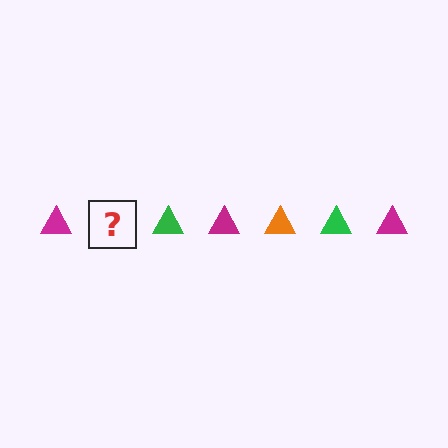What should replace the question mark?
The question mark should be replaced with an orange triangle.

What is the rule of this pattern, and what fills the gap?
The rule is that the pattern cycles through magenta, orange, green triangles. The gap should be filled with an orange triangle.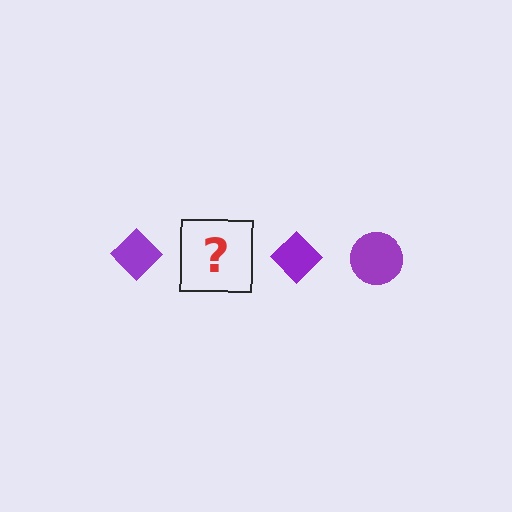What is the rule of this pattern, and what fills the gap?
The rule is that the pattern cycles through diamond, circle shapes in purple. The gap should be filled with a purple circle.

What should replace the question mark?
The question mark should be replaced with a purple circle.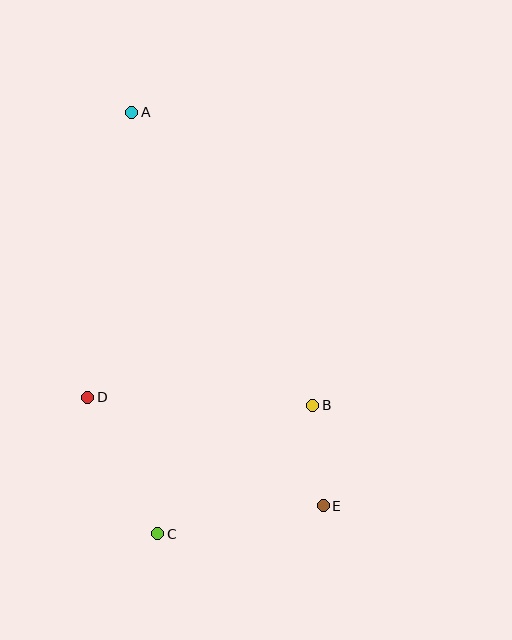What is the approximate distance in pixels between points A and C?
The distance between A and C is approximately 422 pixels.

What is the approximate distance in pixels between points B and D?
The distance between B and D is approximately 225 pixels.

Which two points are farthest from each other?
Points A and E are farthest from each other.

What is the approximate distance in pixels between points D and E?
The distance between D and E is approximately 259 pixels.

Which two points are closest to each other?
Points B and E are closest to each other.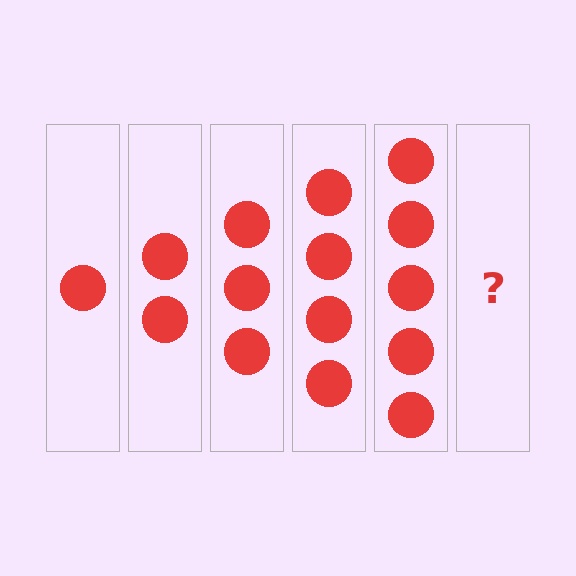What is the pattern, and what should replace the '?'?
The pattern is that each step adds one more circle. The '?' should be 6 circles.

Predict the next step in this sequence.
The next step is 6 circles.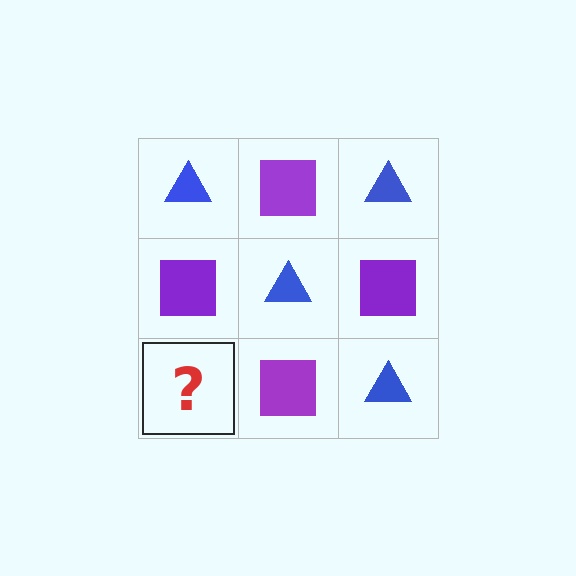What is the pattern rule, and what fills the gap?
The rule is that it alternates blue triangle and purple square in a checkerboard pattern. The gap should be filled with a blue triangle.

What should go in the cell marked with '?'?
The missing cell should contain a blue triangle.